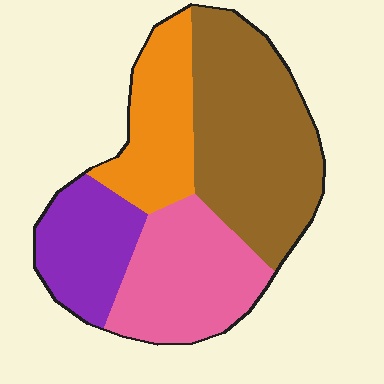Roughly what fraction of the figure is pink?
Pink covers roughly 25% of the figure.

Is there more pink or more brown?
Brown.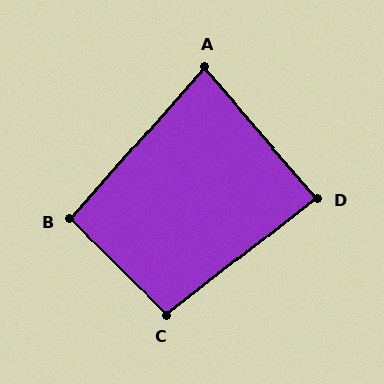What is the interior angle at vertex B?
Approximately 93 degrees (approximately right).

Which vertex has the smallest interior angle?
A, at approximately 82 degrees.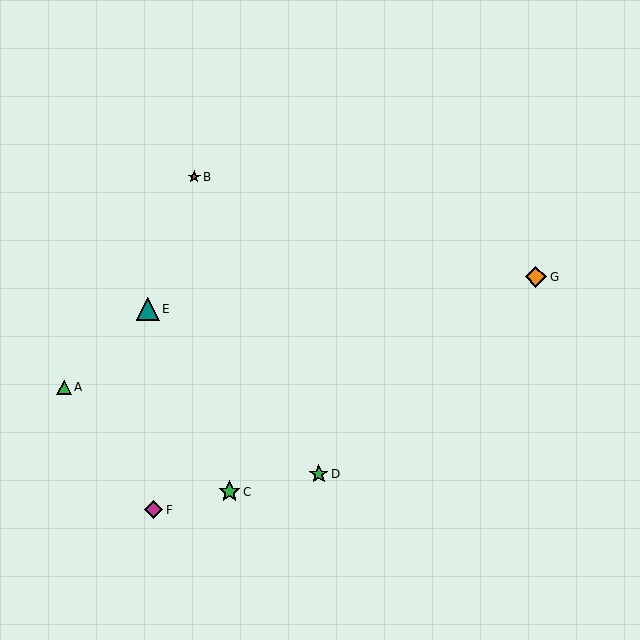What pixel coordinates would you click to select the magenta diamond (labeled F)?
Click at (153, 510) to select the magenta diamond F.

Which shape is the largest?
The teal triangle (labeled E) is the largest.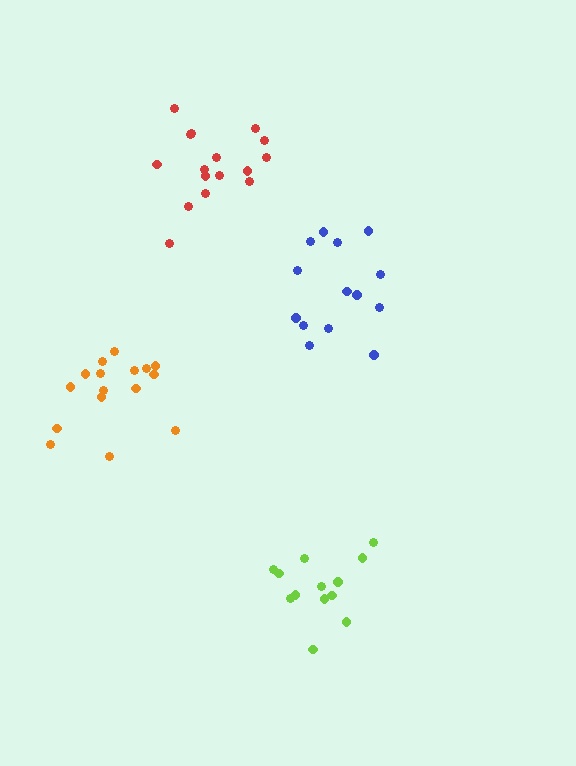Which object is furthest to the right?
The blue cluster is rightmost.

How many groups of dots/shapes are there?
There are 4 groups.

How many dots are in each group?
Group 1: 13 dots, Group 2: 14 dots, Group 3: 16 dots, Group 4: 16 dots (59 total).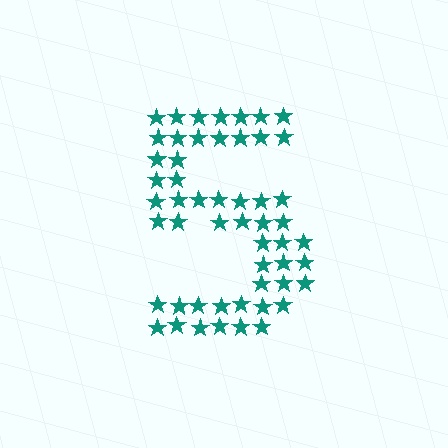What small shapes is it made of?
It is made of small stars.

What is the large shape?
The large shape is the digit 5.